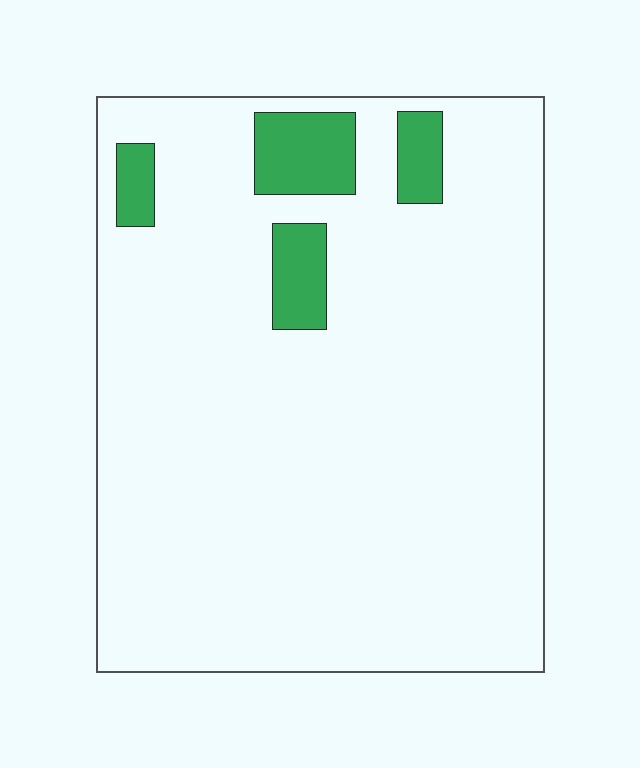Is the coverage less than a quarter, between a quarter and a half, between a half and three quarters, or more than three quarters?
Less than a quarter.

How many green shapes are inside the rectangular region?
4.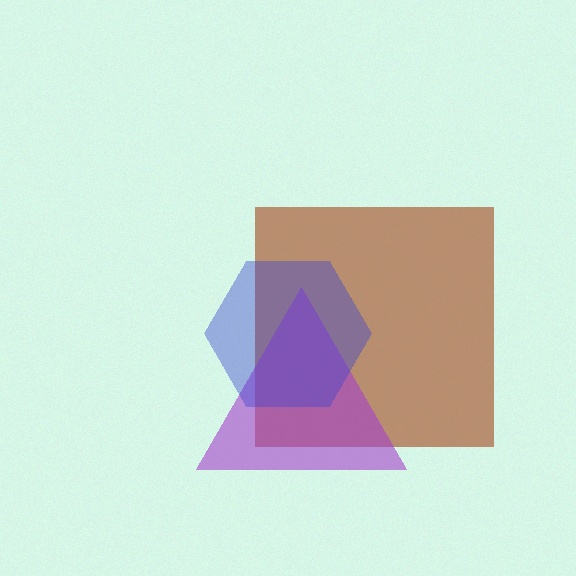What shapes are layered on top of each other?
The layered shapes are: a brown square, a purple triangle, a blue hexagon.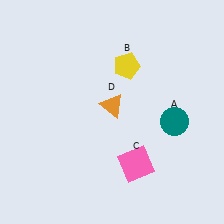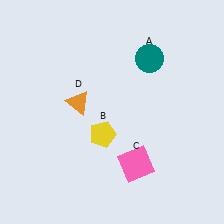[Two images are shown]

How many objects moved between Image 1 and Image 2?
3 objects moved between the two images.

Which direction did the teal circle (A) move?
The teal circle (A) moved up.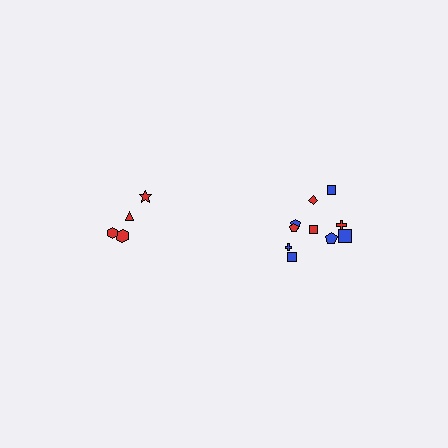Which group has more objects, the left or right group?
The right group.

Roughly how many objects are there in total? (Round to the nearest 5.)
Roughly 15 objects in total.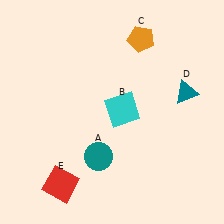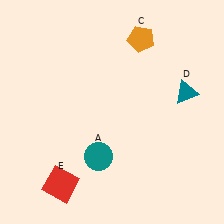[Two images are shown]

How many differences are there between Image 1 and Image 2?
There is 1 difference between the two images.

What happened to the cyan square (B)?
The cyan square (B) was removed in Image 2. It was in the top-right area of Image 1.